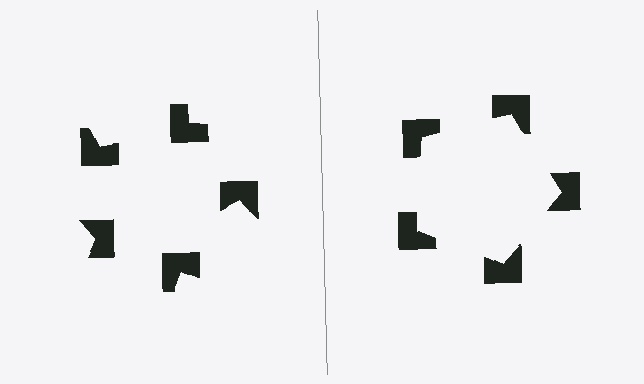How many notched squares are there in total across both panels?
10 — 5 on each side.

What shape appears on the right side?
An illusory pentagon.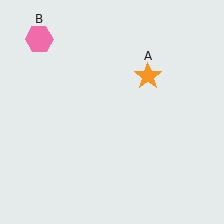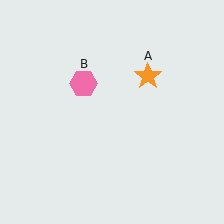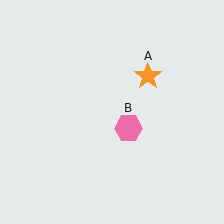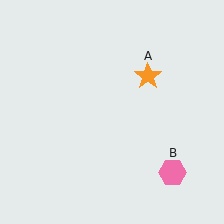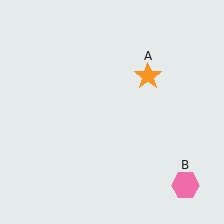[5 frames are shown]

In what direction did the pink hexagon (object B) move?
The pink hexagon (object B) moved down and to the right.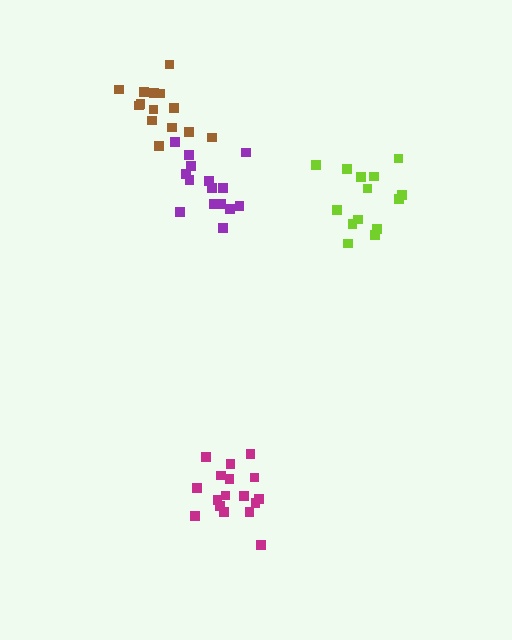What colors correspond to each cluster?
The clusters are colored: lime, purple, magenta, brown.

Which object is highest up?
The brown cluster is topmost.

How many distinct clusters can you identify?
There are 4 distinct clusters.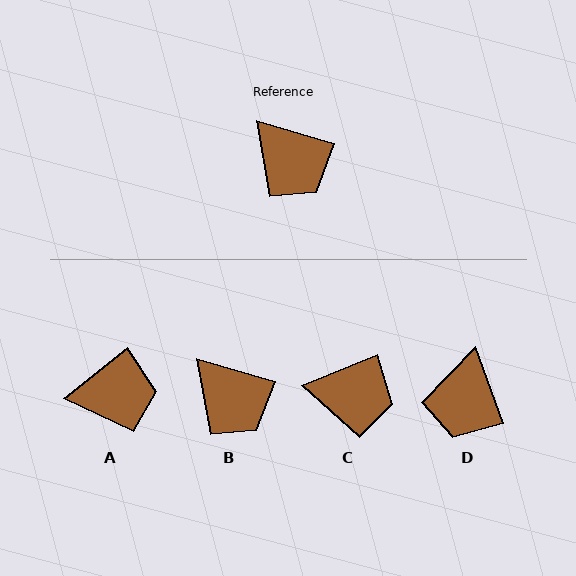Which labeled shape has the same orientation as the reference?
B.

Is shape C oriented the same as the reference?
No, it is off by about 38 degrees.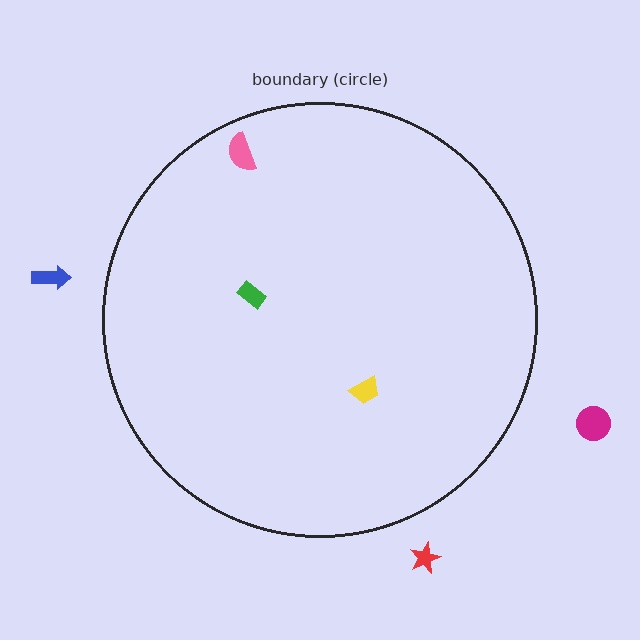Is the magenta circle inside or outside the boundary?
Outside.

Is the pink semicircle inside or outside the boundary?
Inside.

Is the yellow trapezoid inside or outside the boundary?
Inside.